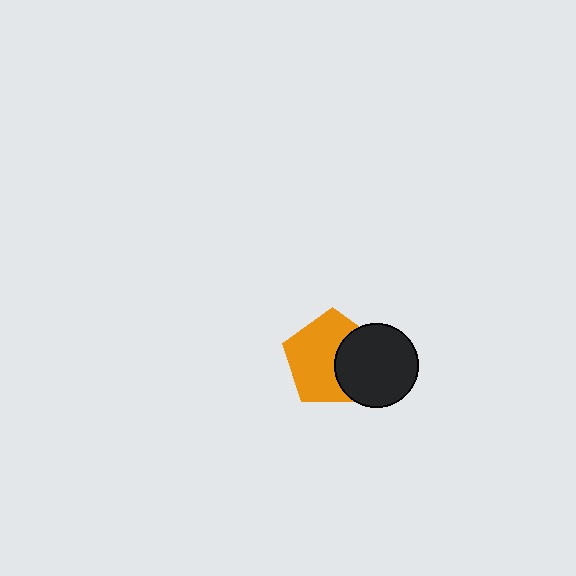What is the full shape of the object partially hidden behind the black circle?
The partially hidden object is an orange pentagon.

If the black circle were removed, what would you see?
You would see the complete orange pentagon.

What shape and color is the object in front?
The object in front is a black circle.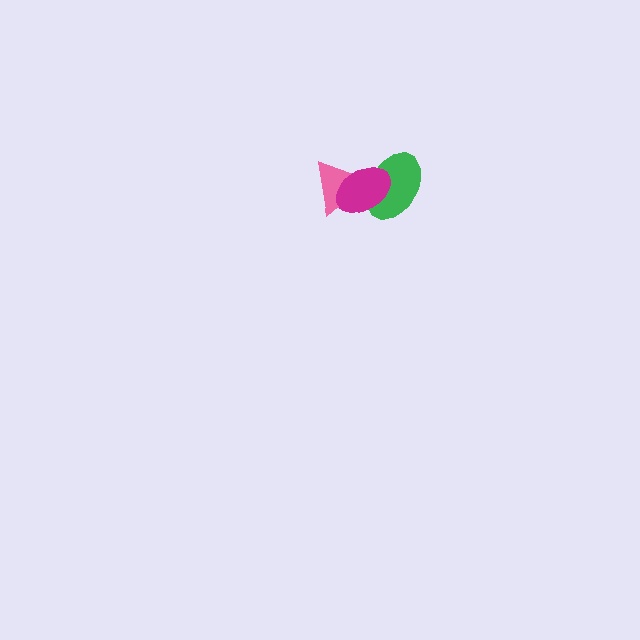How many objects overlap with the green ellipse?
2 objects overlap with the green ellipse.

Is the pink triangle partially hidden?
Yes, it is partially covered by another shape.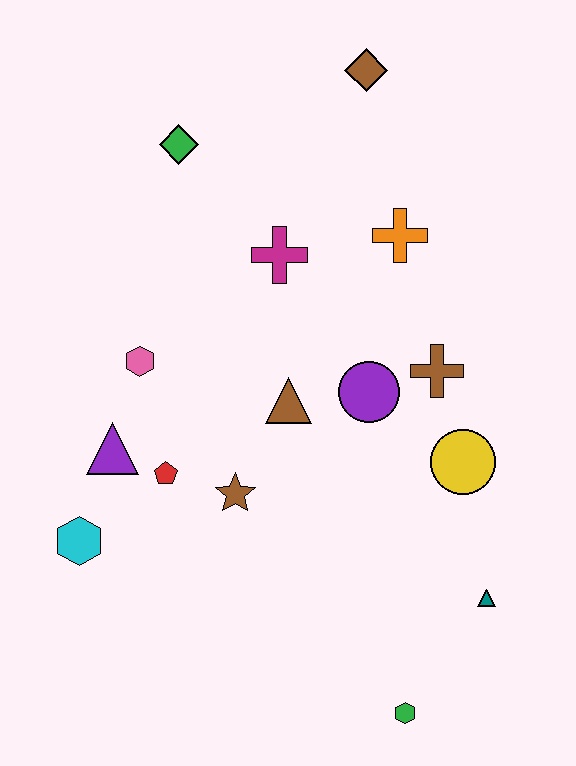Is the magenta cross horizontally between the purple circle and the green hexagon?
No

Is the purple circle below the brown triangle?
No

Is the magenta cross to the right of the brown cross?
No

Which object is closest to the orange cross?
The magenta cross is closest to the orange cross.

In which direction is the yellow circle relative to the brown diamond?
The yellow circle is below the brown diamond.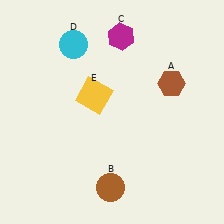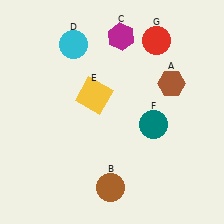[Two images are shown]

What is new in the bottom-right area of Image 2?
A teal circle (F) was added in the bottom-right area of Image 2.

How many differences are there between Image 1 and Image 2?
There are 2 differences between the two images.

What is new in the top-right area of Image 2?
A red circle (G) was added in the top-right area of Image 2.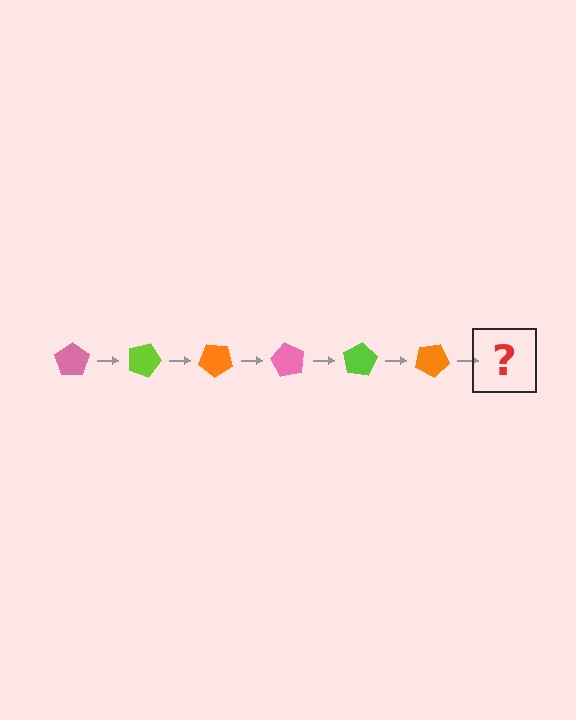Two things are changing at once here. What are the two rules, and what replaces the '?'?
The two rules are that it rotates 20 degrees each step and the color cycles through pink, lime, and orange. The '?' should be a pink pentagon, rotated 120 degrees from the start.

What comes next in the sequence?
The next element should be a pink pentagon, rotated 120 degrees from the start.